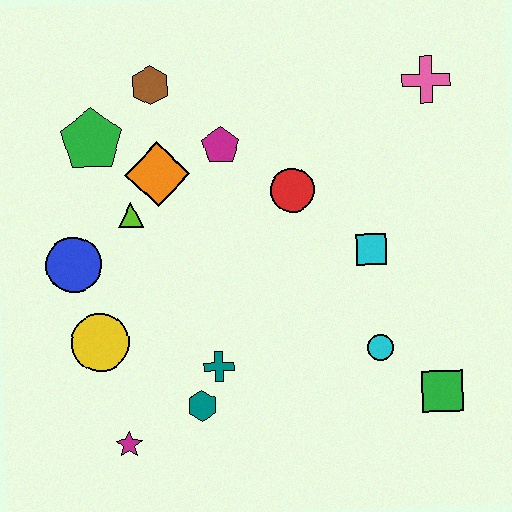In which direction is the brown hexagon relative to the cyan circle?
The brown hexagon is above the cyan circle.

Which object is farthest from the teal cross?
The pink cross is farthest from the teal cross.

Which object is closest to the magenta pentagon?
The orange diamond is closest to the magenta pentagon.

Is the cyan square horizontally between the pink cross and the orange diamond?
Yes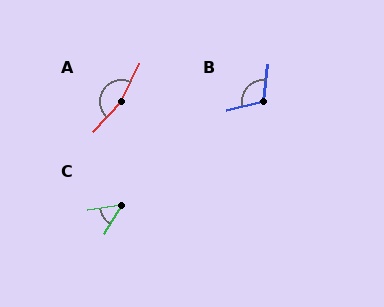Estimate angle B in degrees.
Approximately 110 degrees.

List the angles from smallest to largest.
C (49°), B (110°), A (164°).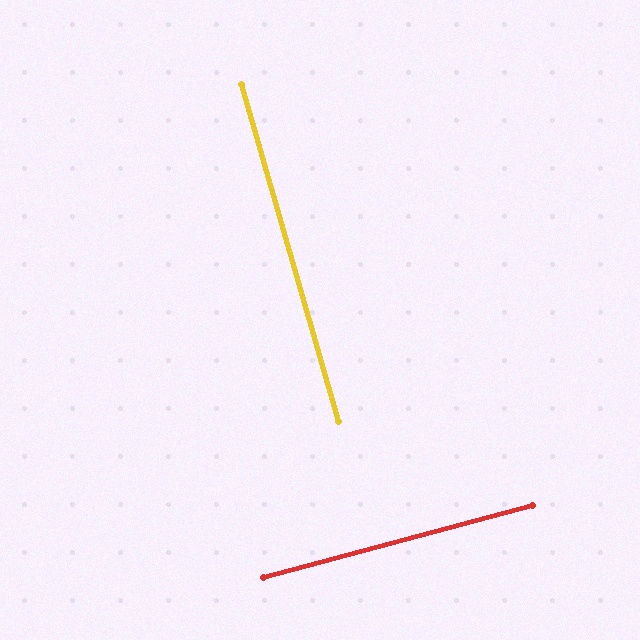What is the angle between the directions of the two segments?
Approximately 89 degrees.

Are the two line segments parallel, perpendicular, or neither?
Perpendicular — they meet at approximately 89°.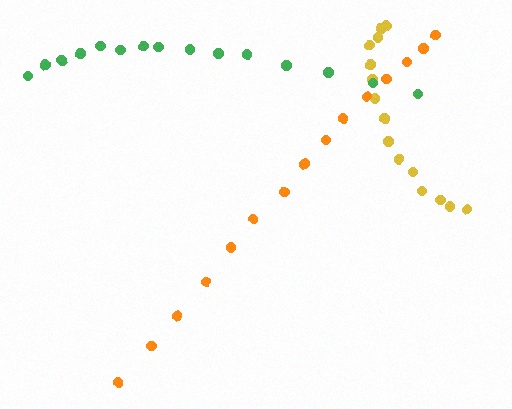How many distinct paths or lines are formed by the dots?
There are 3 distinct paths.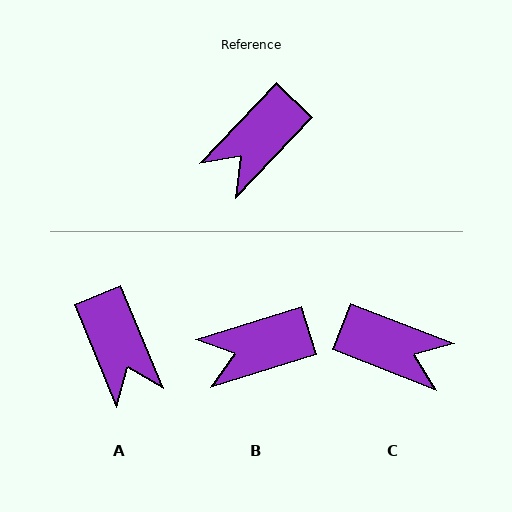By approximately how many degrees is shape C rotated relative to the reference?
Approximately 112 degrees counter-clockwise.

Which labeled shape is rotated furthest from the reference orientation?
C, about 112 degrees away.